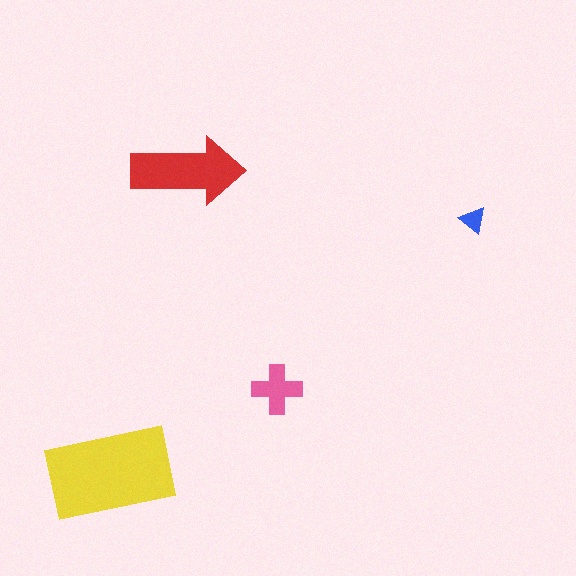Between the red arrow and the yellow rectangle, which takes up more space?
The yellow rectangle.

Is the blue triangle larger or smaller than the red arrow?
Smaller.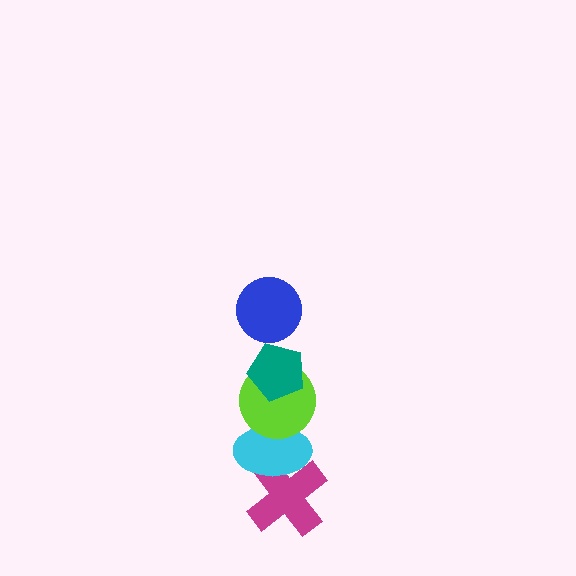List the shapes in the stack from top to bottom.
From top to bottom: the blue circle, the teal pentagon, the lime circle, the cyan ellipse, the magenta cross.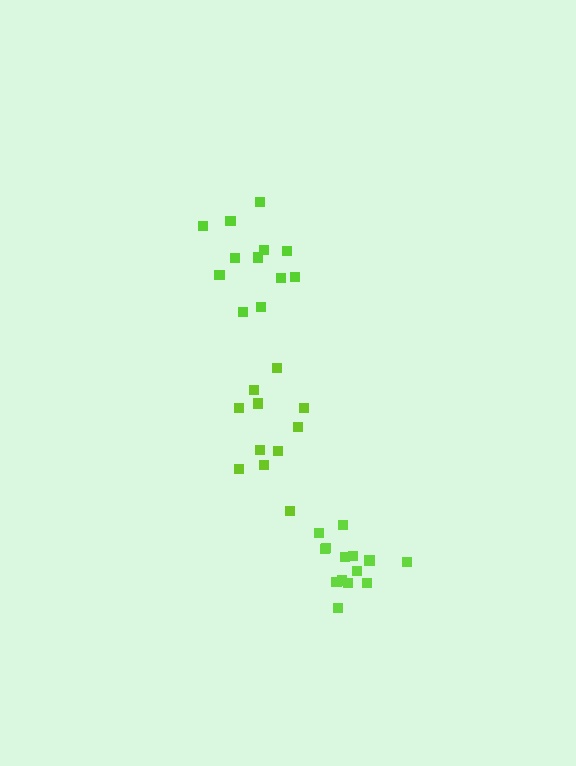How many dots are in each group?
Group 1: 11 dots, Group 2: 12 dots, Group 3: 14 dots (37 total).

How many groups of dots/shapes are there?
There are 3 groups.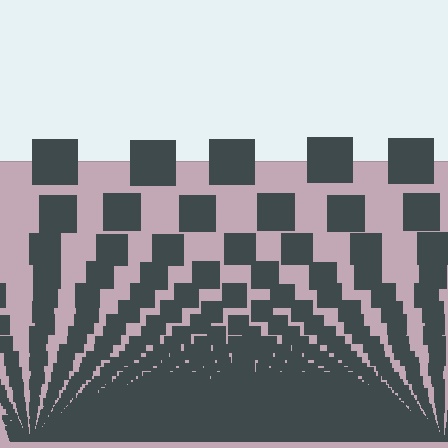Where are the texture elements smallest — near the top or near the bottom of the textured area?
Near the bottom.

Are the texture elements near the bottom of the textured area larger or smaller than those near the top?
Smaller. The gradient is inverted — elements near the bottom are smaller and denser.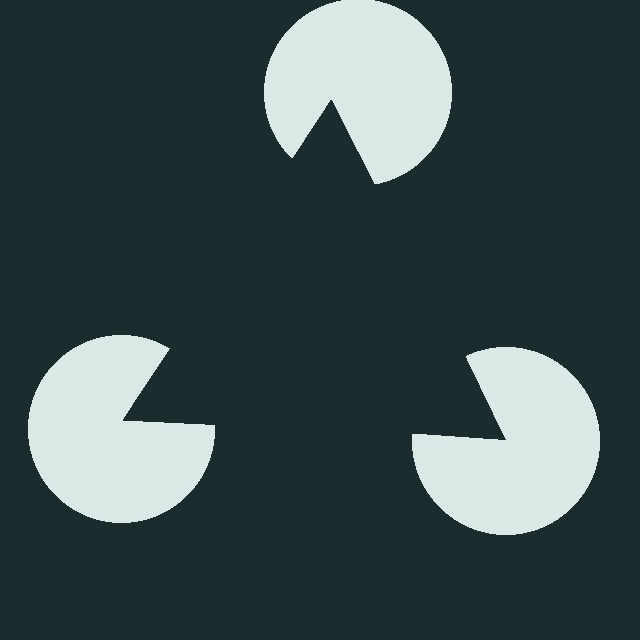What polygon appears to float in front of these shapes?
An illusory triangle — its edges are inferred from the aligned wedge cuts in the pac-man discs, not physically drawn.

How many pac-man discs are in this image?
There are 3 — one at each vertex of the illusory triangle.